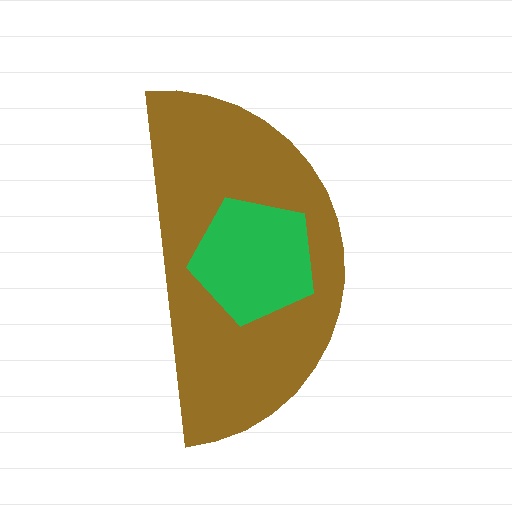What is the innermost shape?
The green pentagon.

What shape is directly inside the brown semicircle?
The green pentagon.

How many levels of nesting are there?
2.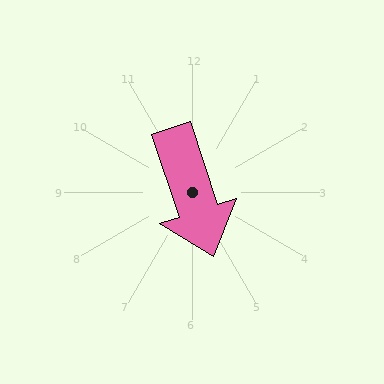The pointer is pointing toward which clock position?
Roughly 5 o'clock.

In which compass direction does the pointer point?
South.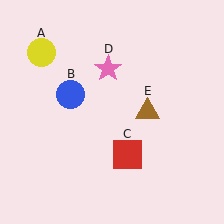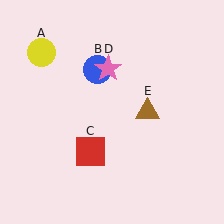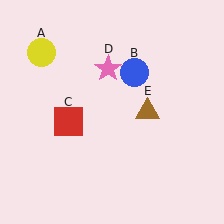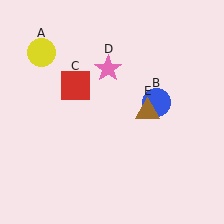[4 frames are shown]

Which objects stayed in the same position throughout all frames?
Yellow circle (object A) and pink star (object D) and brown triangle (object E) remained stationary.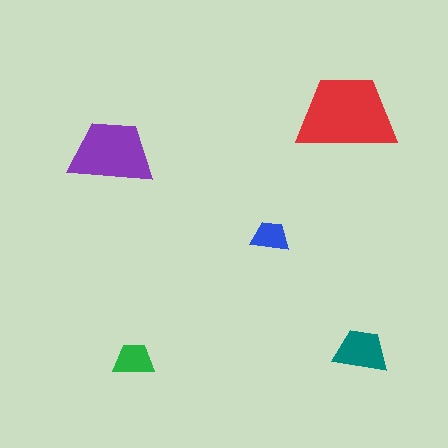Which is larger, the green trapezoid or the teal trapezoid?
The teal one.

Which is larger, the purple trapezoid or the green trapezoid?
The purple one.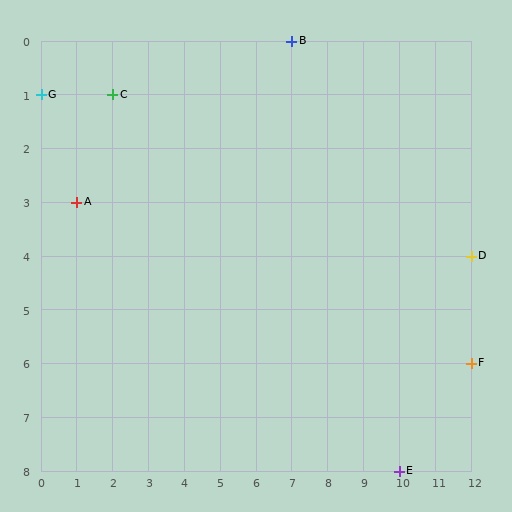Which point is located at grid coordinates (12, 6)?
Point F is at (12, 6).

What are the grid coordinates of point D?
Point D is at grid coordinates (12, 4).